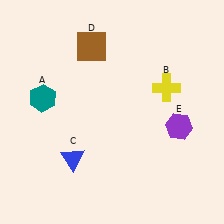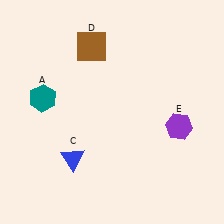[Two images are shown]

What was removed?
The yellow cross (B) was removed in Image 2.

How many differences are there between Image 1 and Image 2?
There is 1 difference between the two images.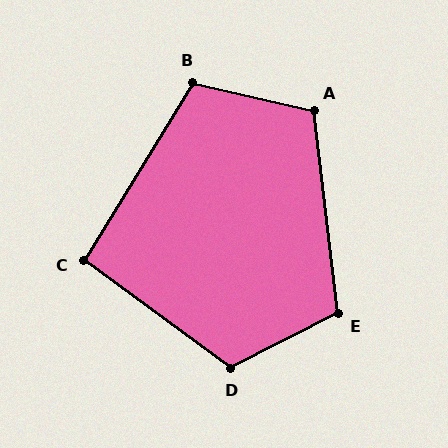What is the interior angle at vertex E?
Approximately 111 degrees (obtuse).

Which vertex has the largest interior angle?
D, at approximately 116 degrees.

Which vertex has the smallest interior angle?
C, at approximately 95 degrees.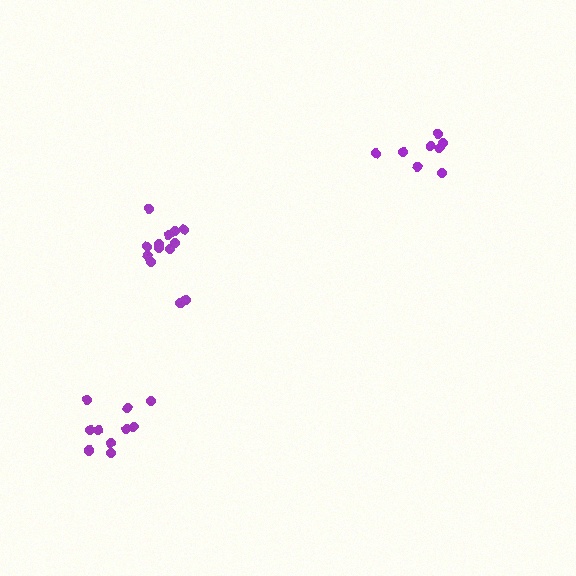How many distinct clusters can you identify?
There are 3 distinct clusters.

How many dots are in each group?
Group 1: 10 dots, Group 2: 13 dots, Group 3: 8 dots (31 total).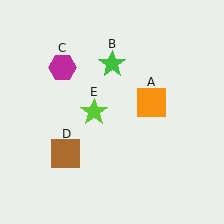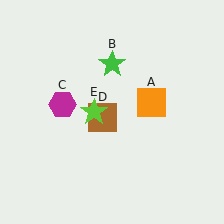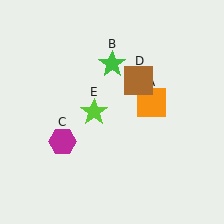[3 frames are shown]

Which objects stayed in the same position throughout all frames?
Orange square (object A) and green star (object B) and lime star (object E) remained stationary.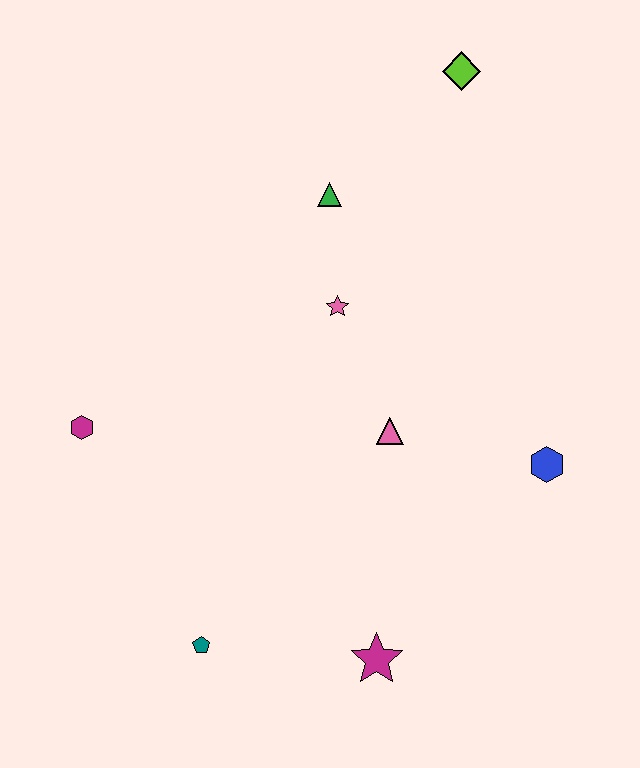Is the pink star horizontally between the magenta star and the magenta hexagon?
Yes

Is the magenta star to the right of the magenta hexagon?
Yes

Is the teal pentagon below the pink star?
Yes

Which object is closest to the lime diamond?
The green triangle is closest to the lime diamond.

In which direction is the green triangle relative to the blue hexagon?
The green triangle is above the blue hexagon.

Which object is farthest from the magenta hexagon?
The lime diamond is farthest from the magenta hexagon.